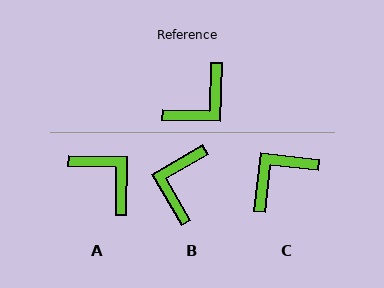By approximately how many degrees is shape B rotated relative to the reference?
Approximately 149 degrees clockwise.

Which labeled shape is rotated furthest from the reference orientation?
C, about 175 degrees away.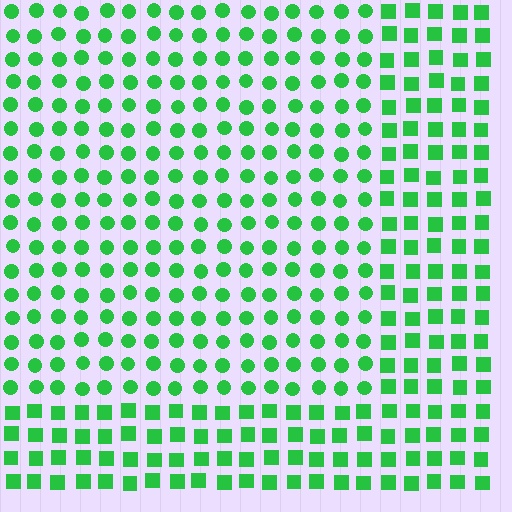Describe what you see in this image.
The image is filled with small green elements arranged in a uniform grid. A rectangle-shaped region contains circles, while the surrounding area contains squares. The boundary is defined purely by the change in element shape.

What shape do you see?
I see a rectangle.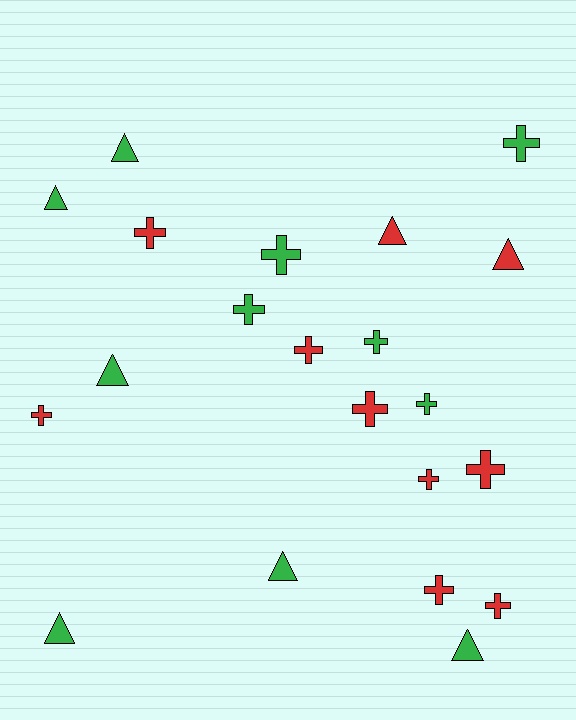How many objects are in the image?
There are 21 objects.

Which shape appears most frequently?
Cross, with 13 objects.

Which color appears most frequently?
Green, with 11 objects.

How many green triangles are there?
There are 6 green triangles.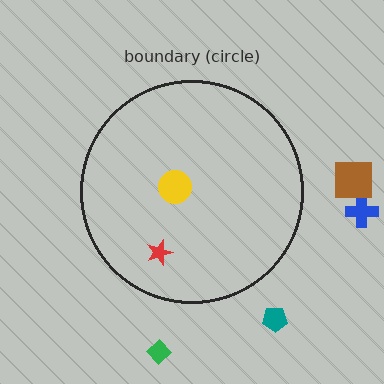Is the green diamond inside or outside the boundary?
Outside.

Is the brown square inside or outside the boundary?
Outside.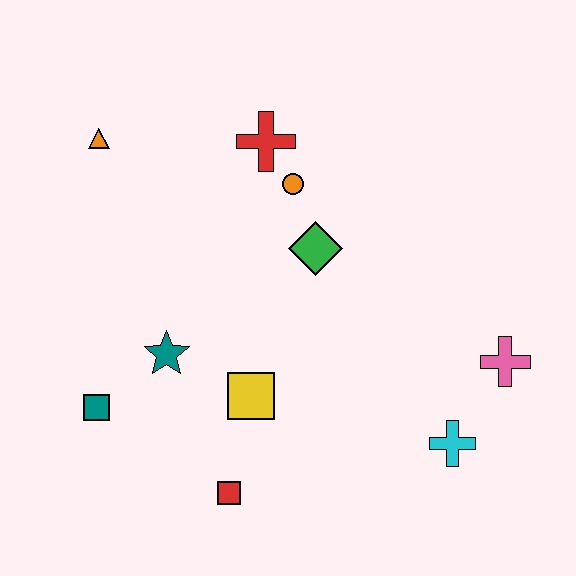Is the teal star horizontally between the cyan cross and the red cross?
No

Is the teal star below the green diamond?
Yes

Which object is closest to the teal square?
The teal star is closest to the teal square.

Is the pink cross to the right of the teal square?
Yes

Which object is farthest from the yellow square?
The orange triangle is farthest from the yellow square.